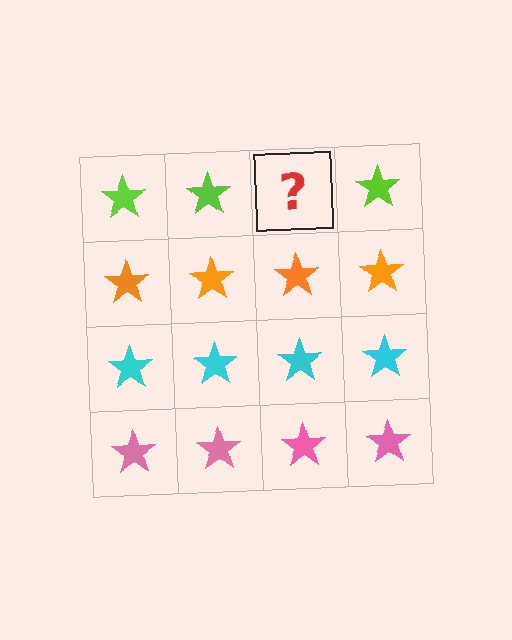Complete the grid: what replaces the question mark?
The question mark should be replaced with a lime star.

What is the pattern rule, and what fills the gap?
The rule is that each row has a consistent color. The gap should be filled with a lime star.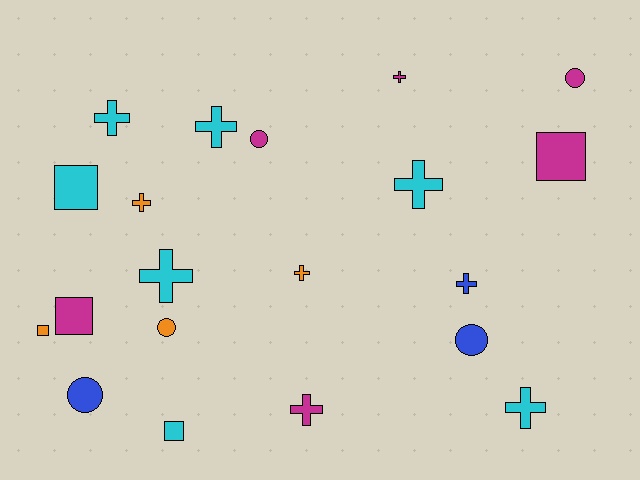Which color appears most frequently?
Cyan, with 7 objects.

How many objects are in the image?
There are 20 objects.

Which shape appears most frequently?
Cross, with 10 objects.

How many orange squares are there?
There is 1 orange square.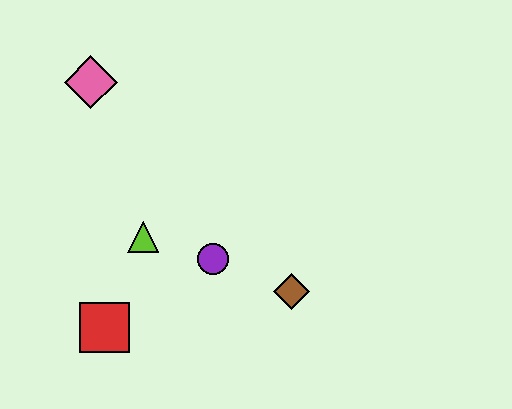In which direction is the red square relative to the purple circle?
The red square is to the left of the purple circle.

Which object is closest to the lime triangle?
The purple circle is closest to the lime triangle.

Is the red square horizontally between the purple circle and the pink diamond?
Yes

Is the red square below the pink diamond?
Yes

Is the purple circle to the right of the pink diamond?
Yes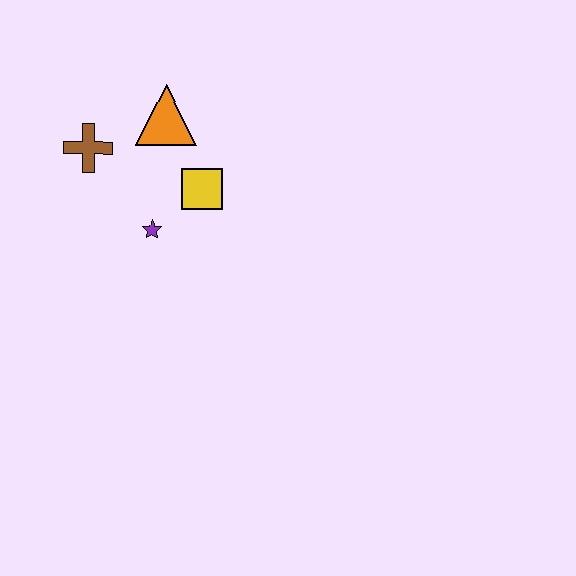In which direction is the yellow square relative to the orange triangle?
The yellow square is below the orange triangle.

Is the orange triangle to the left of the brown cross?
No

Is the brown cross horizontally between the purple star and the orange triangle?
No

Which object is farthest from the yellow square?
The brown cross is farthest from the yellow square.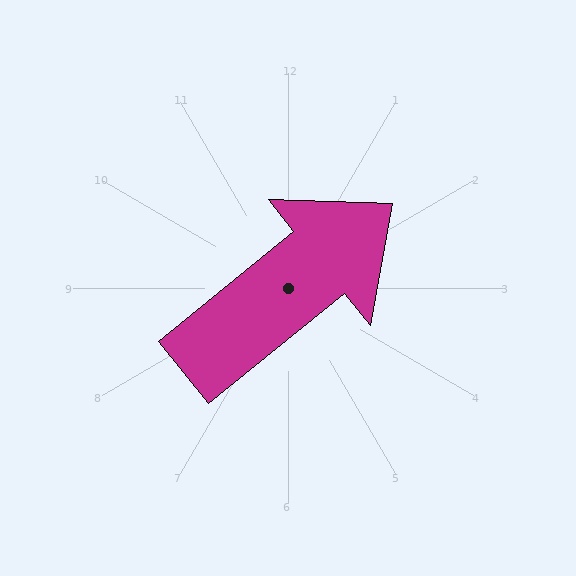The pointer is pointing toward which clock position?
Roughly 2 o'clock.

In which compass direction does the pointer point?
Northeast.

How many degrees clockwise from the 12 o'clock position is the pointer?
Approximately 51 degrees.